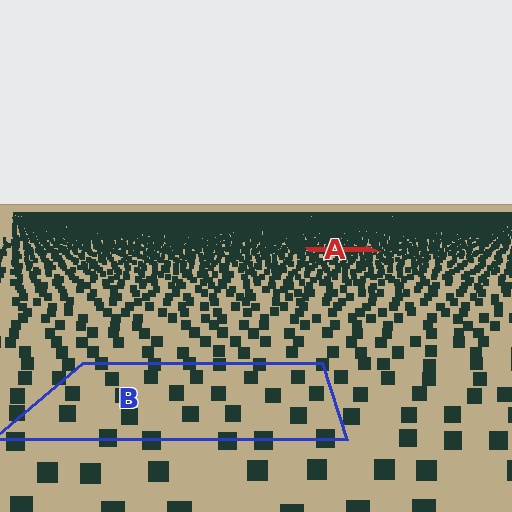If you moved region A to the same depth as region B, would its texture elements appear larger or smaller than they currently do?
They would appear larger. At a closer depth, the same texture elements are projected at a bigger on-screen size.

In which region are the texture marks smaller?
The texture marks are smaller in region A, because it is farther away.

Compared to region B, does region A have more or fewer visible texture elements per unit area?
Region A has more texture elements per unit area — they are packed more densely because it is farther away.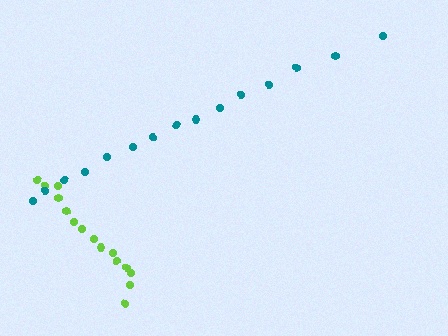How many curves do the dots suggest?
There are 2 distinct paths.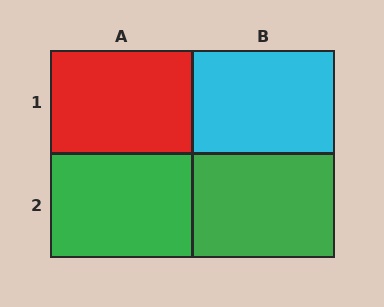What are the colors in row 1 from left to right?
Red, cyan.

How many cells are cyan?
1 cell is cyan.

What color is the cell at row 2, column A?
Green.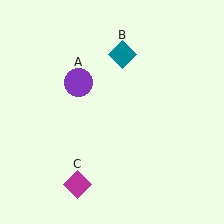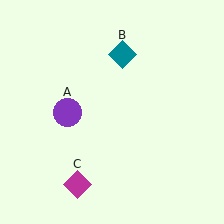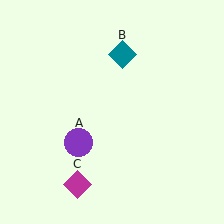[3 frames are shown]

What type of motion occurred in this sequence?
The purple circle (object A) rotated counterclockwise around the center of the scene.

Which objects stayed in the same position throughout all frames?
Teal diamond (object B) and magenta diamond (object C) remained stationary.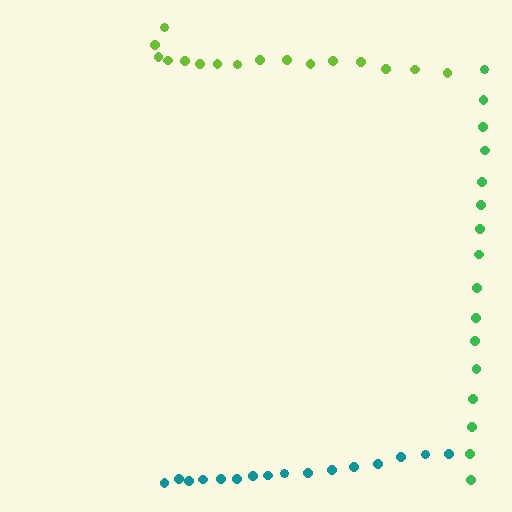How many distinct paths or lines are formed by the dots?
There are 3 distinct paths.